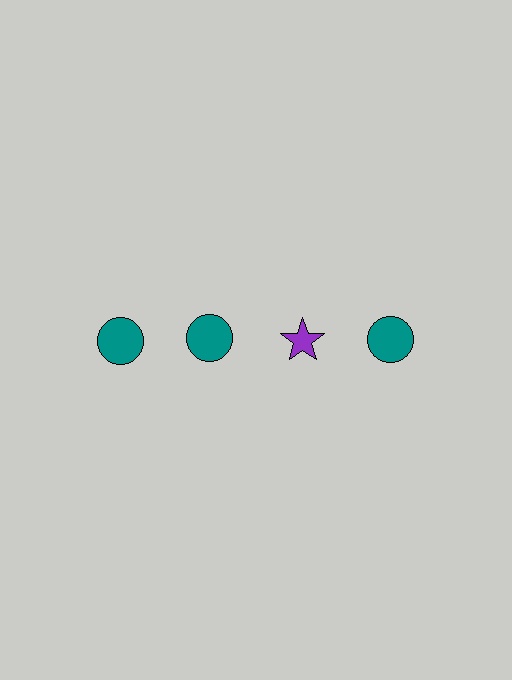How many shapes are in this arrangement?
There are 4 shapes arranged in a grid pattern.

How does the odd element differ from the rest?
It differs in both color (purple instead of teal) and shape (star instead of circle).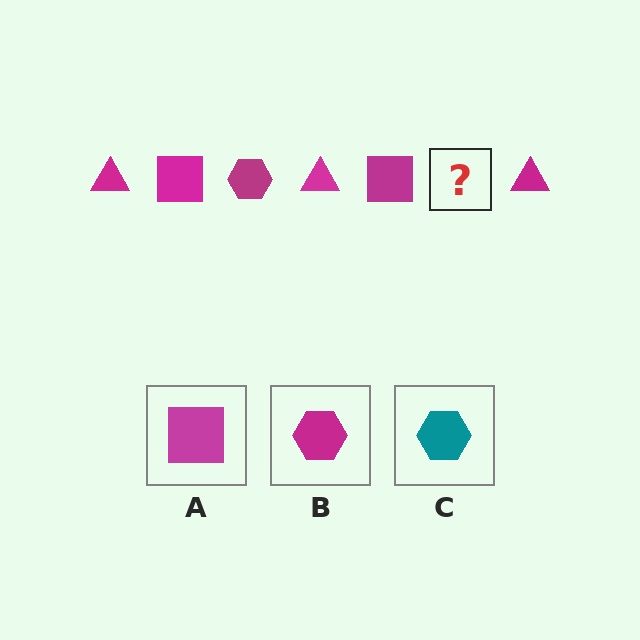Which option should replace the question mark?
Option B.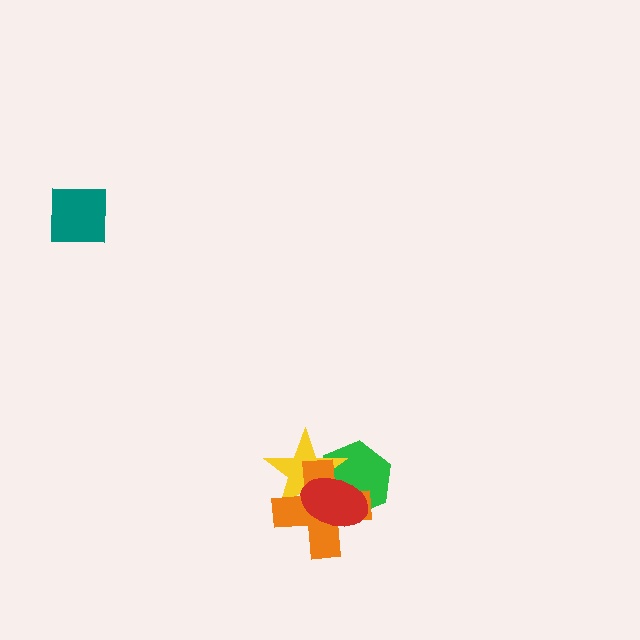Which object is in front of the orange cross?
The red ellipse is in front of the orange cross.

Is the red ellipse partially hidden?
No, no other shape covers it.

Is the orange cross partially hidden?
Yes, it is partially covered by another shape.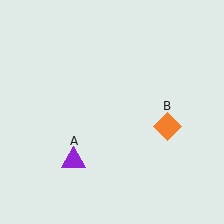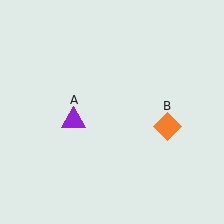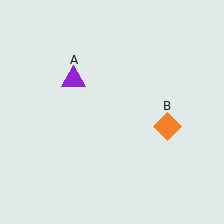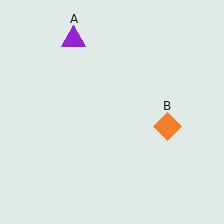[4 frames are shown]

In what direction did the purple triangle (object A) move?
The purple triangle (object A) moved up.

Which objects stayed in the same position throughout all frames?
Orange diamond (object B) remained stationary.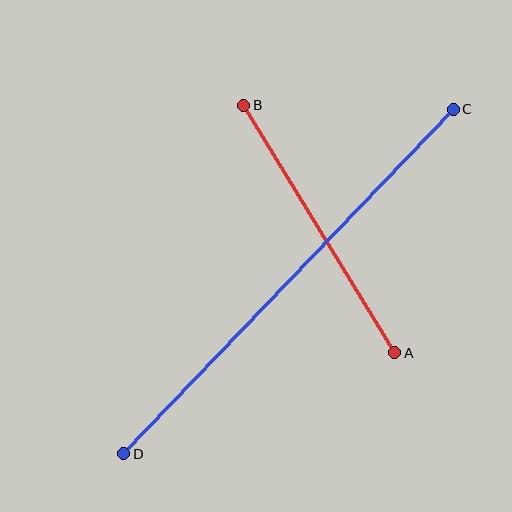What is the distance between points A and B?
The distance is approximately 290 pixels.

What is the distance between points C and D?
The distance is approximately 477 pixels.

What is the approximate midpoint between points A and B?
The midpoint is at approximately (319, 229) pixels.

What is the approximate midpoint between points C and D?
The midpoint is at approximately (289, 281) pixels.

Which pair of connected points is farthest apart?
Points C and D are farthest apart.